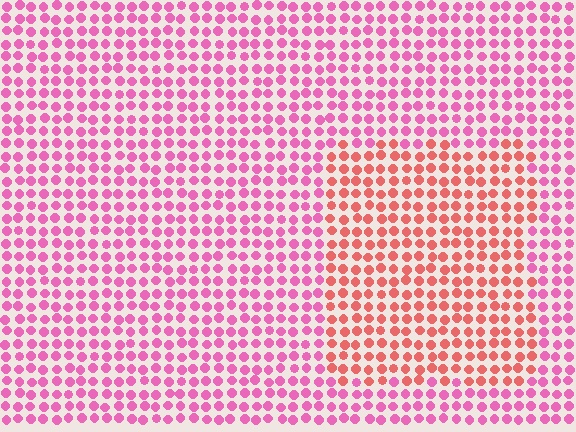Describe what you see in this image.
The image is filled with small pink elements in a uniform arrangement. A rectangle-shaped region is visible where the elements are tinted to a slightly different hue, forming a subtle color boundary.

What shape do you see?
I see a rectangle.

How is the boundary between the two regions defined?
The boundary is defined purely by a slight shift in hue (about 37 degrees). Spacing, size, and orientation are identical on both sides.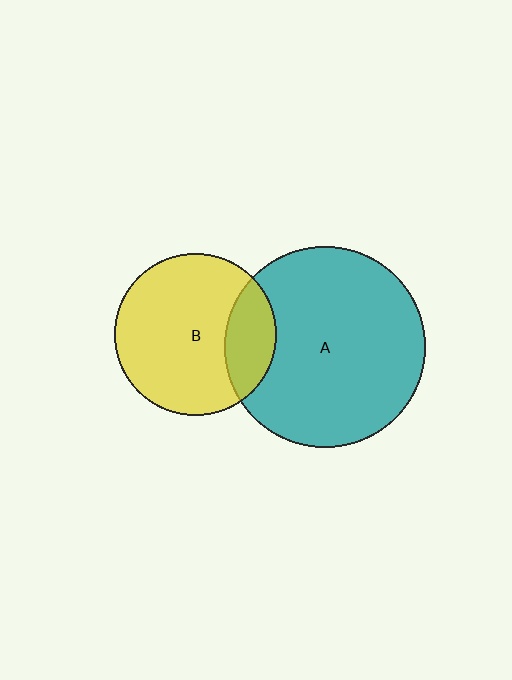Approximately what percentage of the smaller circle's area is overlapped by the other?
Approximately 20%.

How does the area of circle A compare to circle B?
Approximately 1.5 times.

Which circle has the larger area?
Circle A (teal).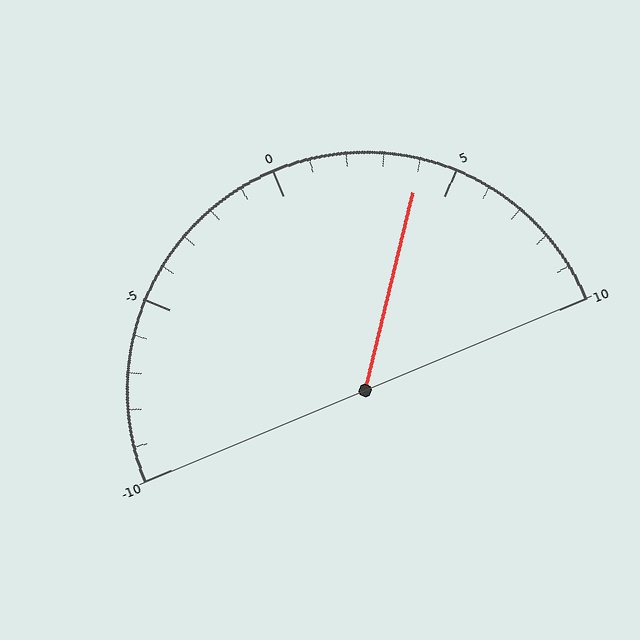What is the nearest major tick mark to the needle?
The nearest major tick mark is 5.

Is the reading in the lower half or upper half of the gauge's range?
The reading is in the upper half of the range (-10 to 10).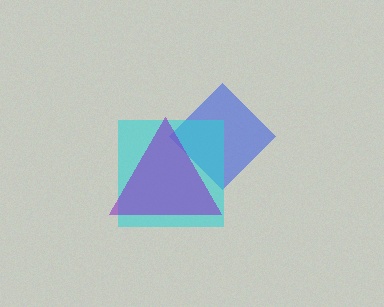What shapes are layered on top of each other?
The layered shapes are: a blue diamond, a cyan square, a purple triangle.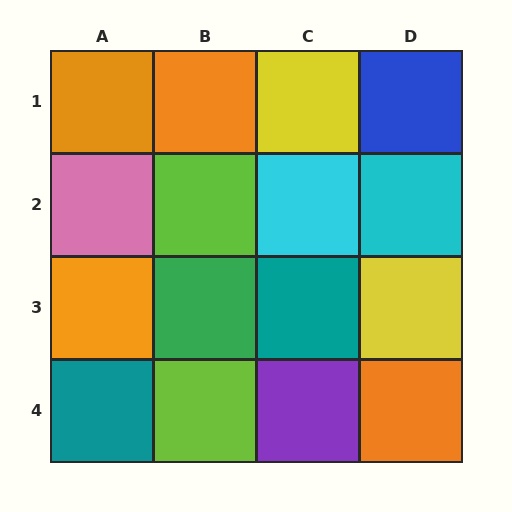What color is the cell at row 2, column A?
Pink.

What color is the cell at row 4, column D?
Orange.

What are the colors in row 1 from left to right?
Orange, orange, yellow, blue.